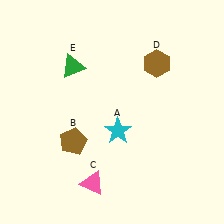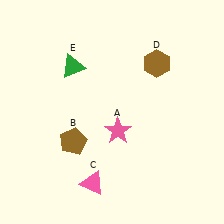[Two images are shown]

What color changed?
The star (A) changed from cyan in Image 1 to pink in Image 2.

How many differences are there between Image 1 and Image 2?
There is 1 difference between the two images.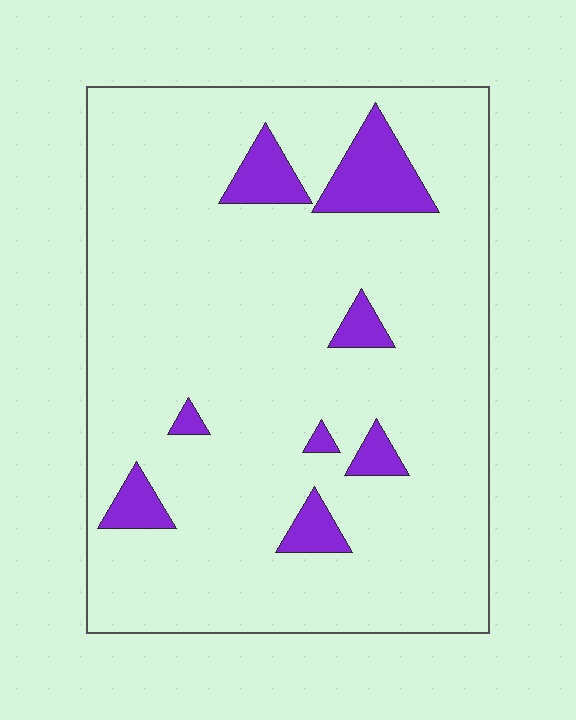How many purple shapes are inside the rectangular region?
8.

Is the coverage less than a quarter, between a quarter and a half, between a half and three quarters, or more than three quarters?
Less than a quarter.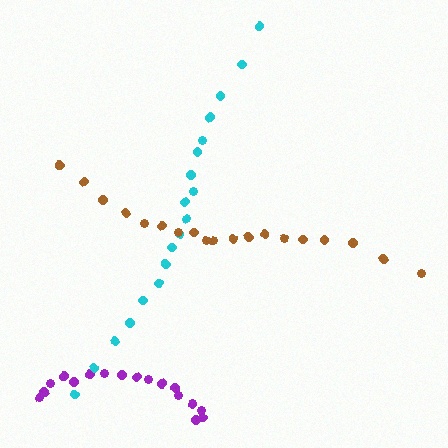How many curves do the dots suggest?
There are 3 distinct paths.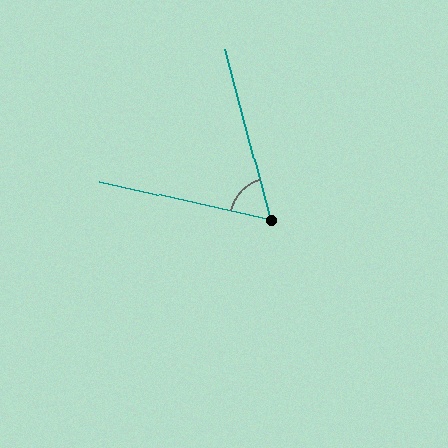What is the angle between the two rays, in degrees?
Approximately 62 degrees.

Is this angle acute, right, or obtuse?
It is acute.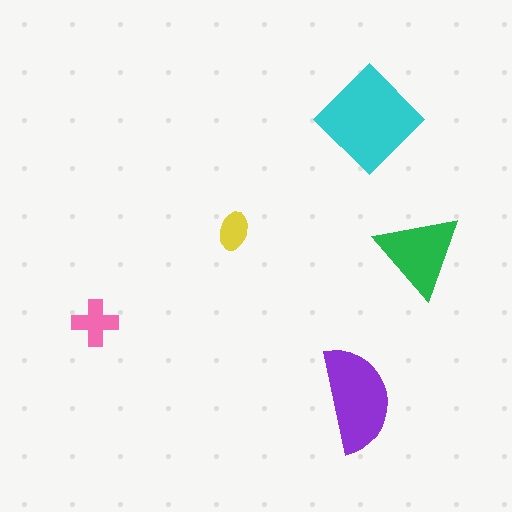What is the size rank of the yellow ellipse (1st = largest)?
5th.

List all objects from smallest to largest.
The yellow ellipse, the pink cross, the green triangle, the purple semicircle, the cyan diamond.